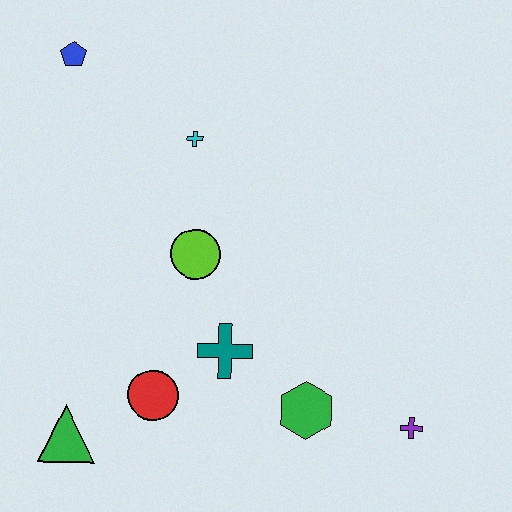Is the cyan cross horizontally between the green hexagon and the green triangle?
Yes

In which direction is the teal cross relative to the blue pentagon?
The teal cross is below the blue pentagon.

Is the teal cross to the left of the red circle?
No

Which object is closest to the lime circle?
The teal cross is closest to the lime circle.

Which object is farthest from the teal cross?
The blue pentagon is farthest from the teal cross.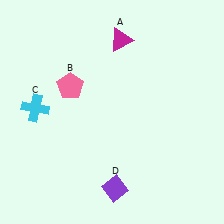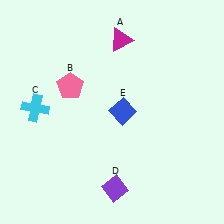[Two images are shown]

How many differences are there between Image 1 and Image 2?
There is 1 difference between the two images.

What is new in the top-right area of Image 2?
A blue diamond (E) was added in the top-right area of Image 2.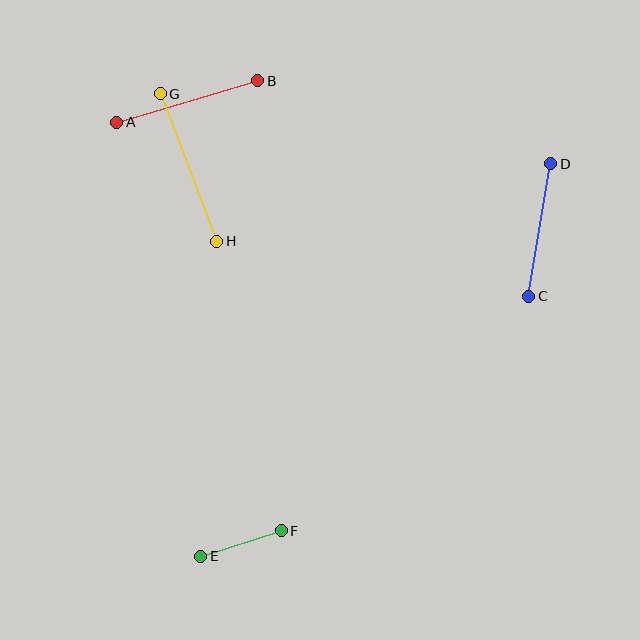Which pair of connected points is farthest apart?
Points G and H are farthest apart.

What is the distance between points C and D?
The distance is approximately 135 pixels.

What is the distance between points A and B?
The distance is approximately 147 pixels.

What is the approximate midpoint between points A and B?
The midpoint is at approximately (187, 102) pixels.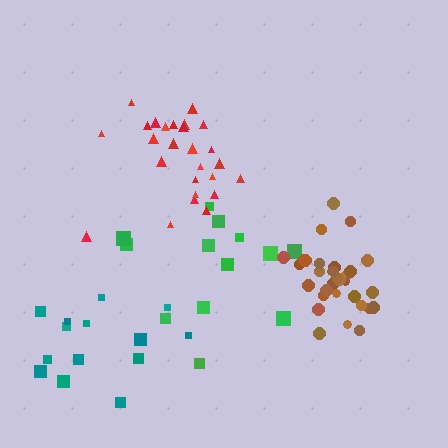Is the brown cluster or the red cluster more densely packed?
Brown.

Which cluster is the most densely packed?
Brown.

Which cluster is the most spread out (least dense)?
Teal.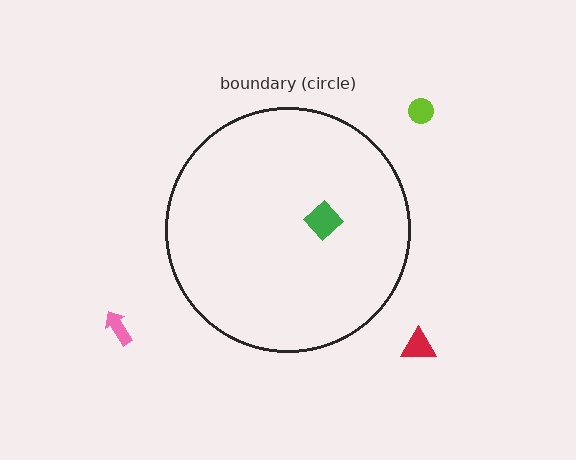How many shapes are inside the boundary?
1 inside, 3 outside.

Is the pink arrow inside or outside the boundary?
Outside.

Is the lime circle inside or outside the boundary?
Outside.